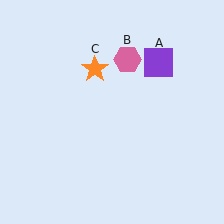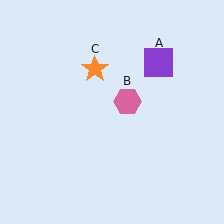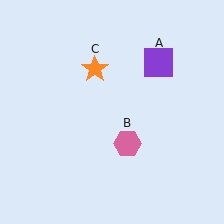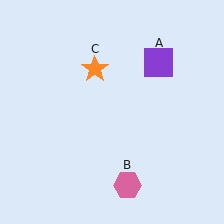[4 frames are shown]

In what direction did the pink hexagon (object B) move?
The pink hexagon (object B) moved down.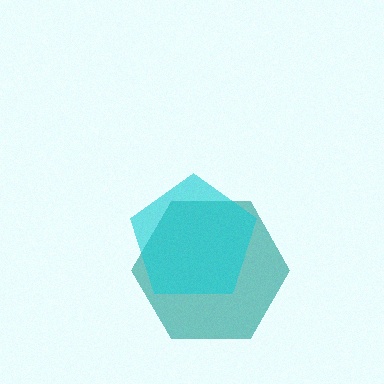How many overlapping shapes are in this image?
There are 2 overlapping shapes in the image.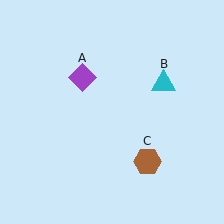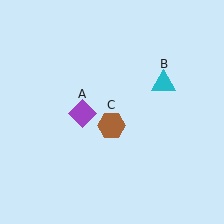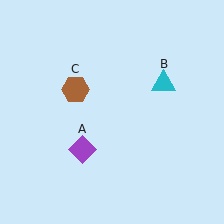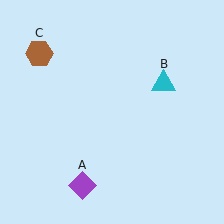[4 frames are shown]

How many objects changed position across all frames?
2 objects changed position: purple diamond (object A), brown hexagon (object C).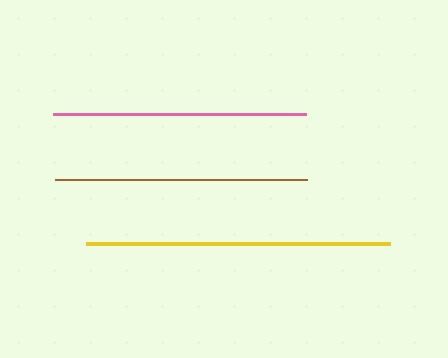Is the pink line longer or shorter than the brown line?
The pink line is longer than the brown line.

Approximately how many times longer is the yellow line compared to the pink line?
The yellow line is approximately 1.2 times the length of the pink line.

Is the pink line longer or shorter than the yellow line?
The yellow line is longer than the pink line.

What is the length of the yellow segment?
The yellow segment is approximately 304 pixels long.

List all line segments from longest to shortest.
From longest to shortest: yellow, pink, brown.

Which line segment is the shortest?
The brown line is the shortest at approximately 253 pixels.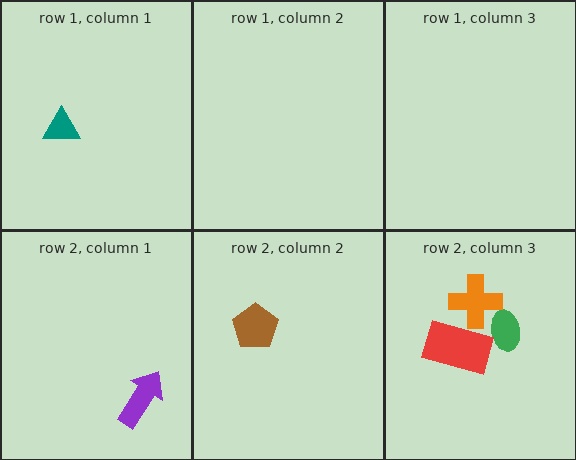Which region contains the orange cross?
The row 2, column 3 region.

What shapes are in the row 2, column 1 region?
The purple arrow.